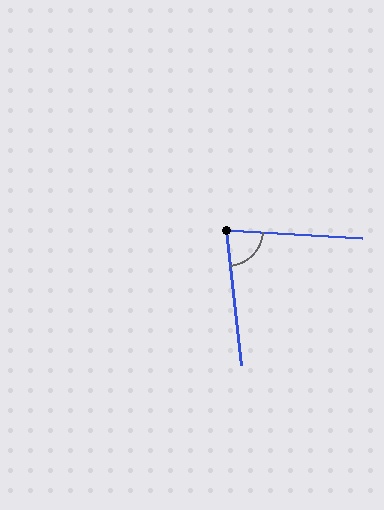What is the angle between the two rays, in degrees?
Approximately 80 degrees.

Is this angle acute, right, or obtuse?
It is acute.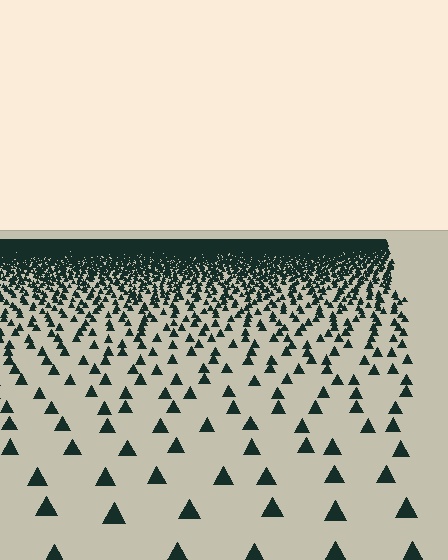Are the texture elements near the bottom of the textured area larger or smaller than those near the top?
Larger. Near the bottom, elements are closer to the viewer and appear at a bigger on-screen size.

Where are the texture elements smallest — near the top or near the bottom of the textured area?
Near the top.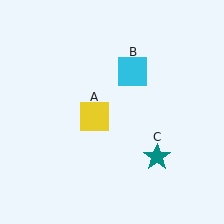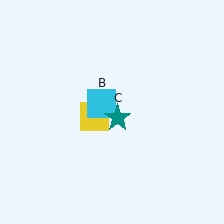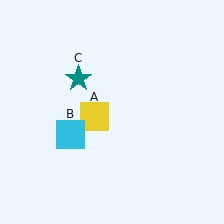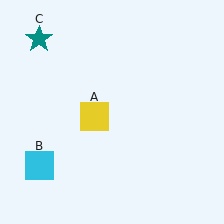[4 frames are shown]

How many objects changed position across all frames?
2 objects changed position: cyan square (object B), teal star (object C).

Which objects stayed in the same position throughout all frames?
Yellow square (object A) remained stationary.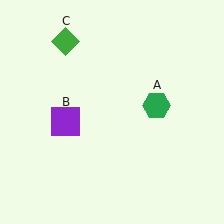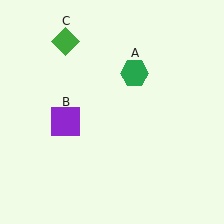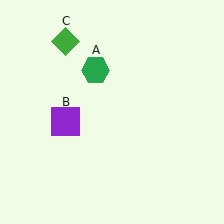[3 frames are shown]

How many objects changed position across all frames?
1 object changed position: green hexagon (object A).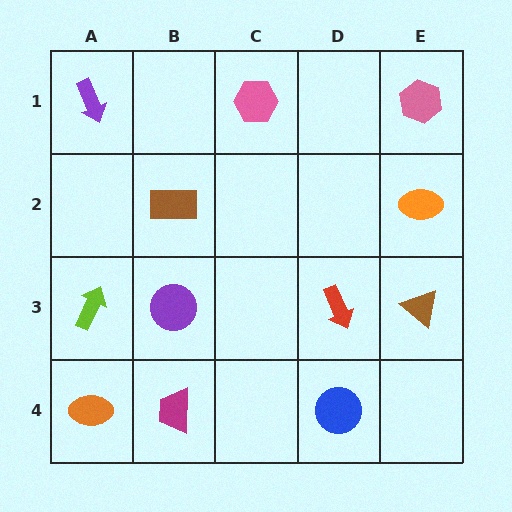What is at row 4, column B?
A magenta trapezoid.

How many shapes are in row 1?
3 shapes.